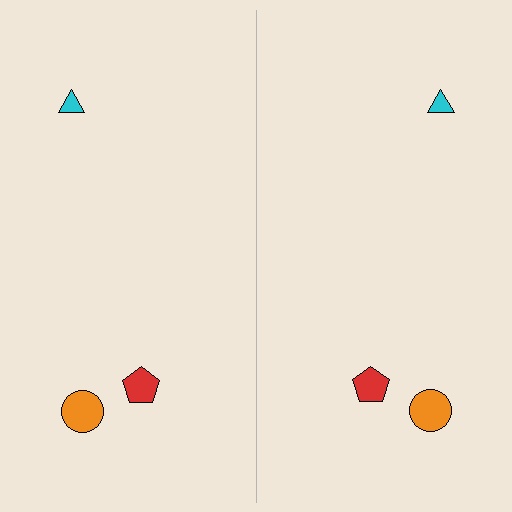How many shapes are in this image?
There are 6 shapes in this image.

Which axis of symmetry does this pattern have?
The pattern has a vertical axis of symmetry running through the center of the image.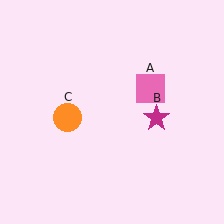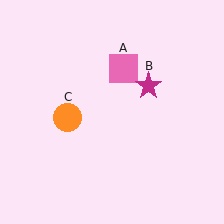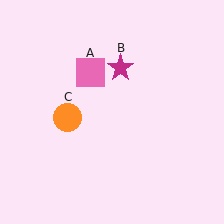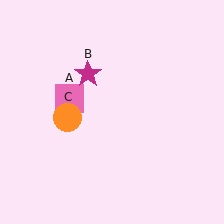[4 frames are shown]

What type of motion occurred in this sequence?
The pink square (object A), magenta star (object B) rotated counterclockwise around the center of the scene.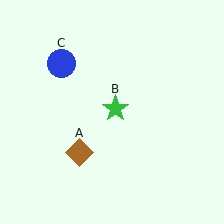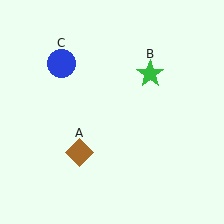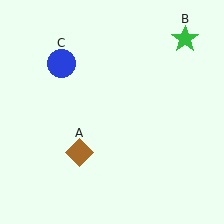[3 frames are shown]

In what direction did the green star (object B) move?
The green star (object B) moved up and to the right.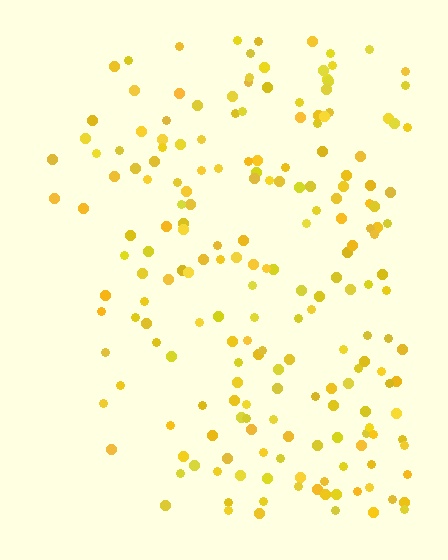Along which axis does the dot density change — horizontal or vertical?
Horizontal.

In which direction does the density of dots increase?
From left to right, with the right side densest.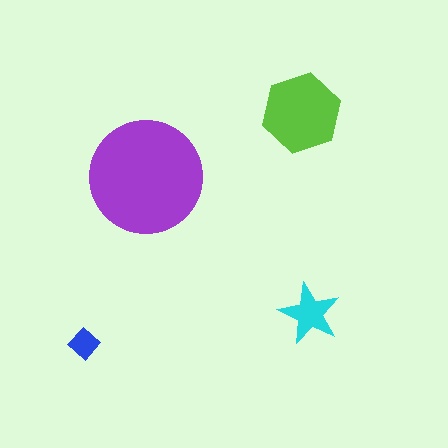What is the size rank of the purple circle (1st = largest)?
1st.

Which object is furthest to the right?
The cyan star is rightmost.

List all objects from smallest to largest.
The blue diamond, the cyan star, the lime hexagon, the purple circle.